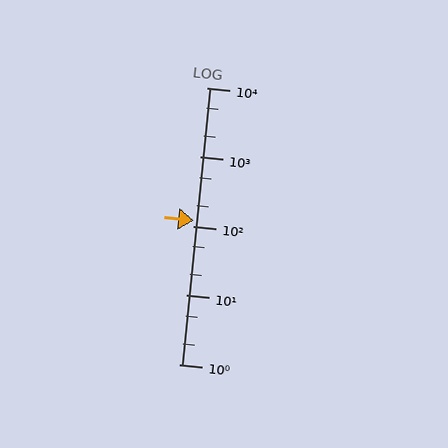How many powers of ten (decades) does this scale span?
The scale spans 4 decades, from 1 to 10000.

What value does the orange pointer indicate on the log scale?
The pointer indicates approximately 120.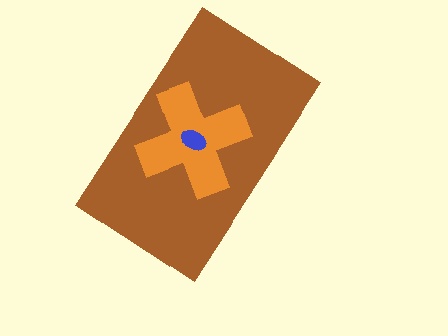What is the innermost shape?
The blue ellipse.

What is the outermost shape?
The brown rectangle.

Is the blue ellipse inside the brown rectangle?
Yes.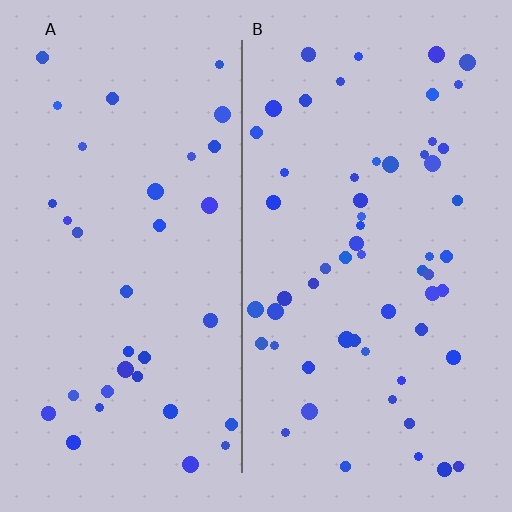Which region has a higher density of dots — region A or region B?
B (the right).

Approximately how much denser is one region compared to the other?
Approximately 1.7× — region B over region A.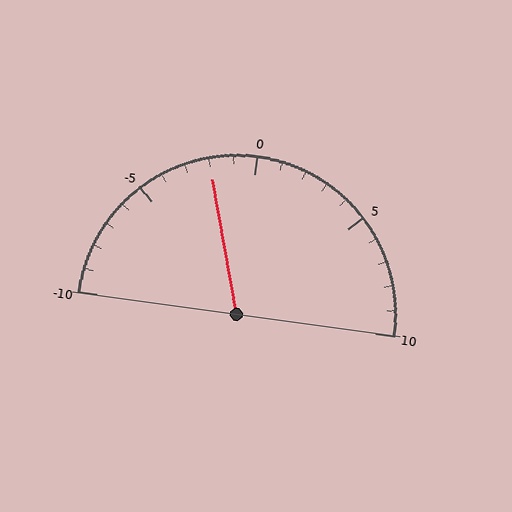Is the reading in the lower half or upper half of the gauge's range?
The reading is in the lower half of the range (-10 to 10).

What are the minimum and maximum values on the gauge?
The gauge ranges from -10 to 10.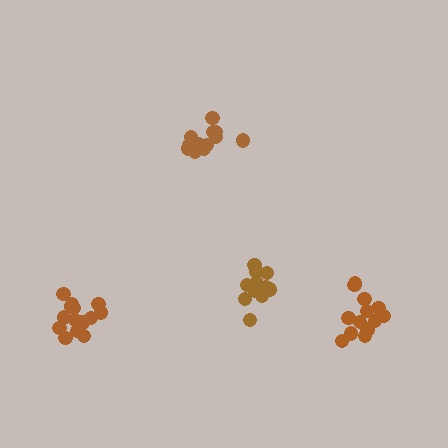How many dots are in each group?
Group 1: 13 dots, Group 2: 15 dots, Group 3: 12 dots, Group 4: 13 dots (53 total).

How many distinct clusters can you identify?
There are 4 distinct clusters.